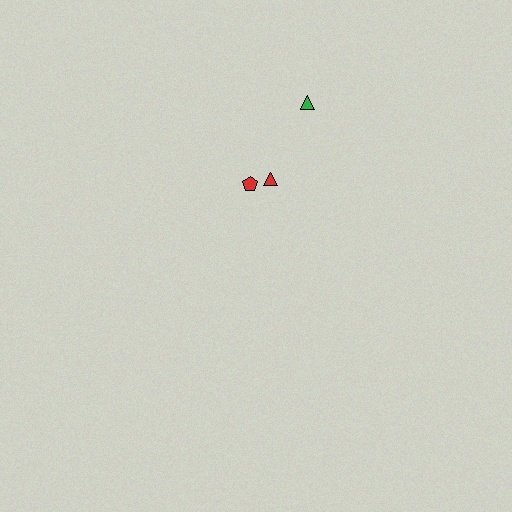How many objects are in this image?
There are 3 objects.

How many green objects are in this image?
There is 1 green object.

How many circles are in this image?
There are no circles.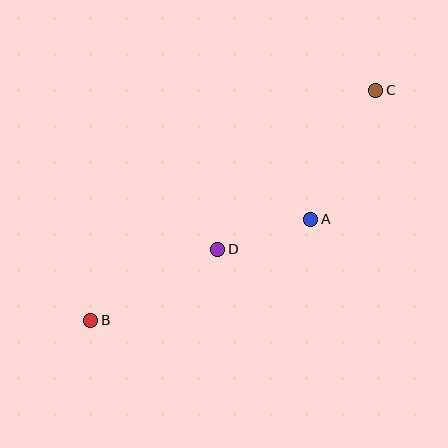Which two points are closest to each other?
Points A and D are closest to each other.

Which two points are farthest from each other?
Points B and C are farthest from each other.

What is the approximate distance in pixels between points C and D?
The distance between C and D is approximately 224 pixels.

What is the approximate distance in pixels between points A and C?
The distance between A and C is approximately 145 pixels.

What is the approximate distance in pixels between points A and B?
The distance between A and B is approximately 242 pixels.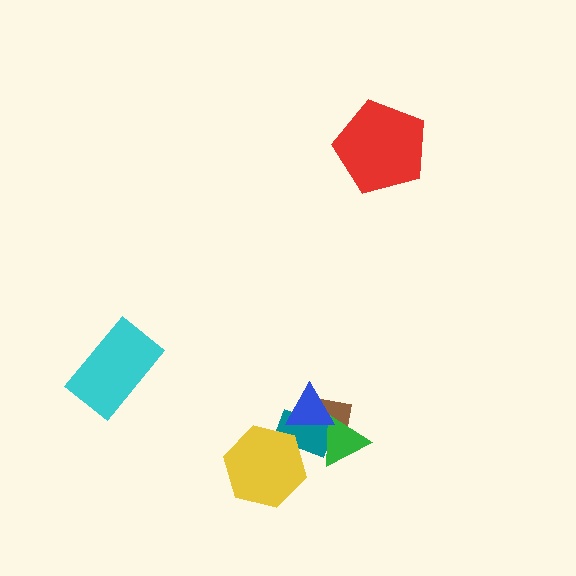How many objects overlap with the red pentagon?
0 objects overlap with the red pentagon.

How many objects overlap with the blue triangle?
3 objects overlap with the blue triangle.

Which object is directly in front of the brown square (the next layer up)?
The teal rectangle is directly in front of the brown square.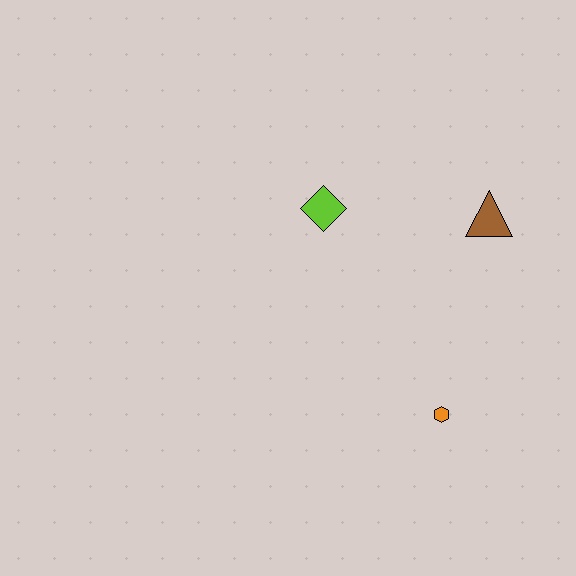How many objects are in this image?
There are 3 objects.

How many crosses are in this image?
There are no crosses.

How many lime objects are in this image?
There is 1 lime object.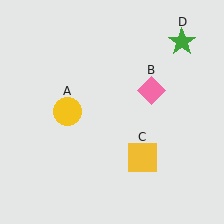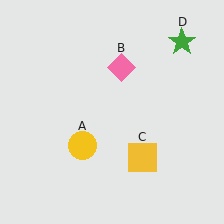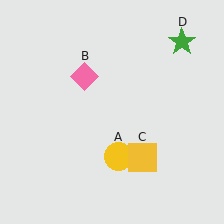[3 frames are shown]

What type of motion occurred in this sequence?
The yellow circle (object A), pink diamond (object B) rotated counterclockwise around the center of the scene.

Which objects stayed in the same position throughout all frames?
Yellow square (object C) and green star (object D) remained stationary.